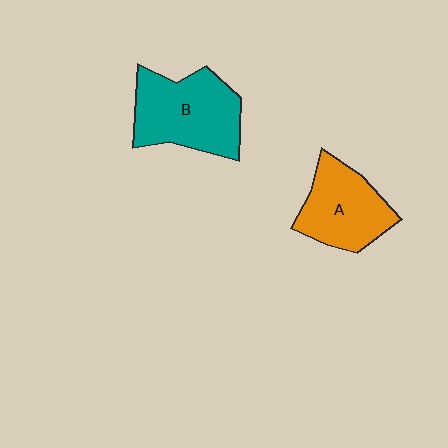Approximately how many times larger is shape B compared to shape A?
Approximately 1.2 times.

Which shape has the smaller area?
Shape A (orange).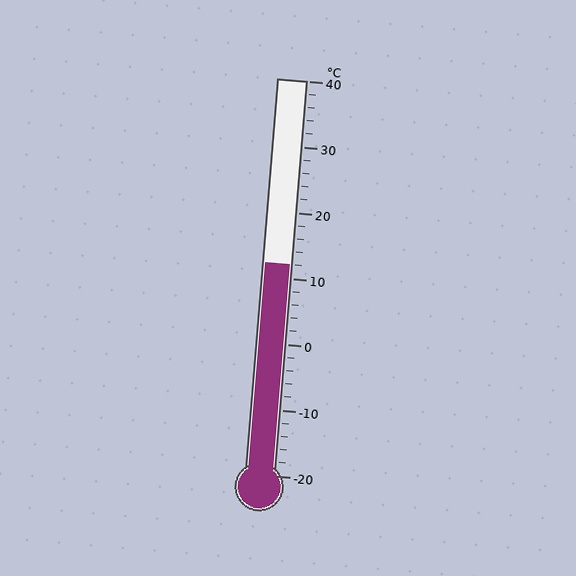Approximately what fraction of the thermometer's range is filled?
The thermometer is filled to approximately 55% of its range.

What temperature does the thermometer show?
The thermometer shows approximately 12°C.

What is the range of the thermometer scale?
The thermometer scale ranges from -20°C to 40°C.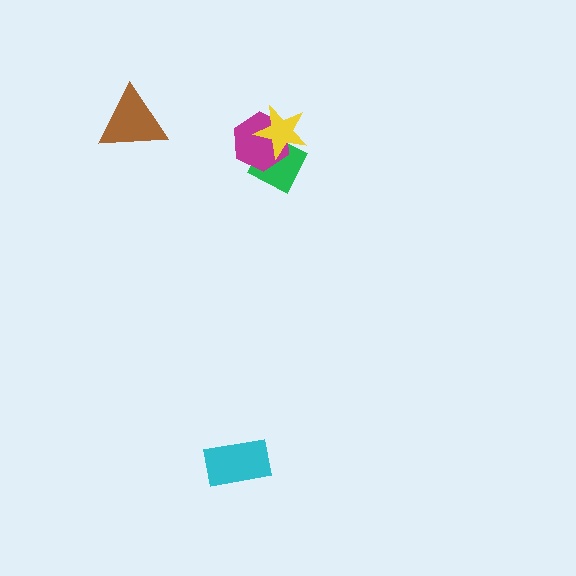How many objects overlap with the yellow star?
2 objects overlap with the yellow star.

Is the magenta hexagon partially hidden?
Yes, it is partially covered by another shape.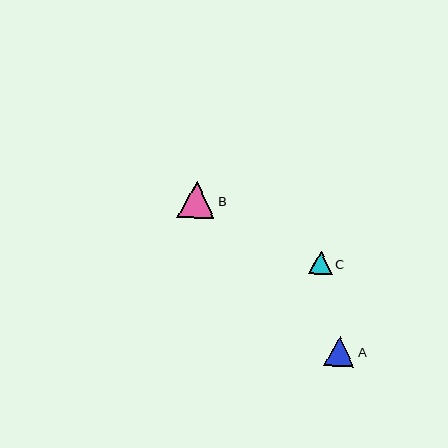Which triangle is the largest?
Triangle B is the largest with a size of approximately 37 pixels.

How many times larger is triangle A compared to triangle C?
Triangle A is approximately 1.3 times the size of triangle C.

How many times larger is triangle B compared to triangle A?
Triangle B is approximately 1.2 times the size of triangle A.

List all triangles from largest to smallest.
From largest to smallest: B, A, C.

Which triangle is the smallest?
Triangle C is the smallest with a size of approximately 24 pixels.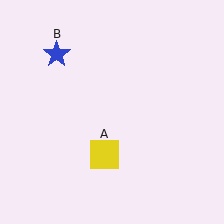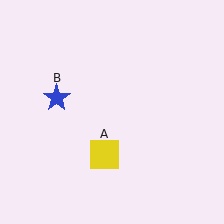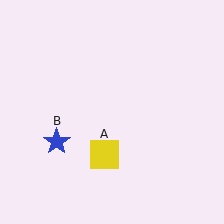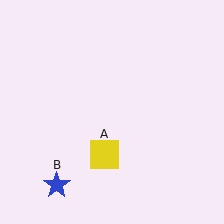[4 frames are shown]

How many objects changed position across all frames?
1 object changed position: blue star (object B).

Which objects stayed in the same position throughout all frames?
Yellow square (object A) remained stationary.